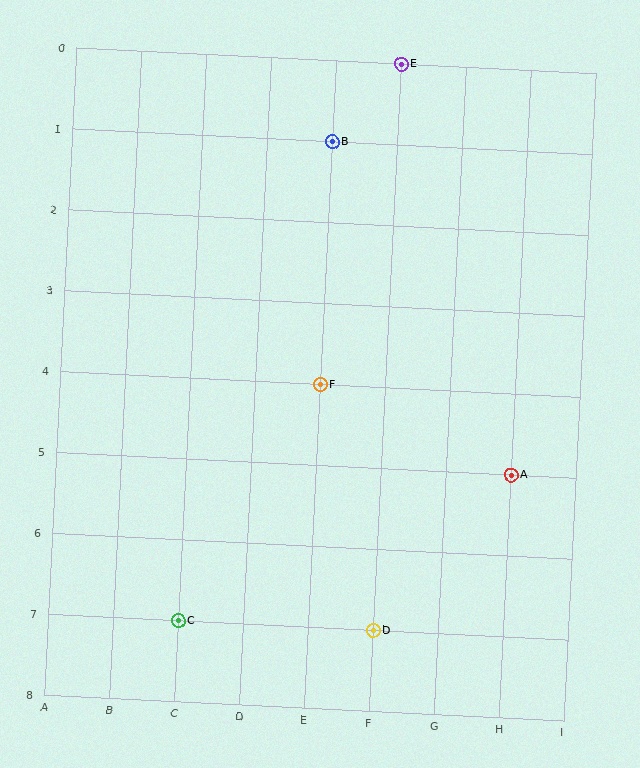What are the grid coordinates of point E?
Point E is at grid coordinates (F, 0).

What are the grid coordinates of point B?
Point B is at grid coordinates (E, 1).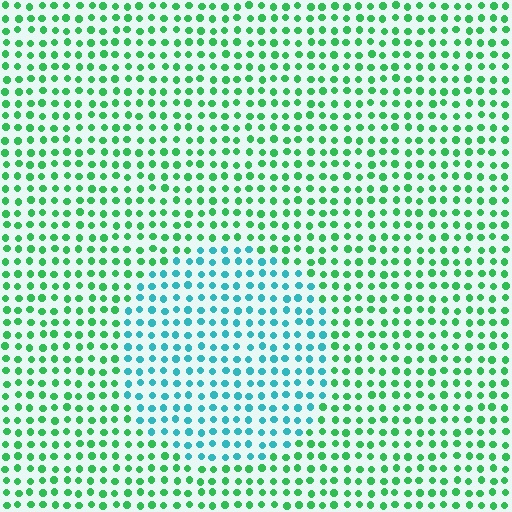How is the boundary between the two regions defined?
The boundary is defined purely by a slight shift in hue (about 47 degrees). Spacing, size, and orientation are identical on both sides.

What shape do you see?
I see a circle.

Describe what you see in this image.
The image is filled with small green elements in a uniform arrangement. A circle-shaped region is visible where the elements are tinted to a slightly different hue, forming a subtle color boundary.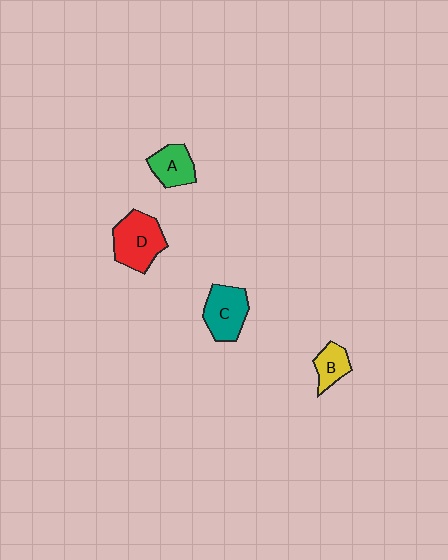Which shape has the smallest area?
Shape B (yellow).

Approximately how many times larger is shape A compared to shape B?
Approximately 1.3 times.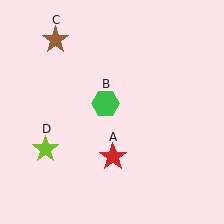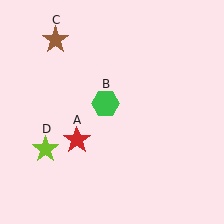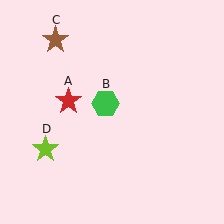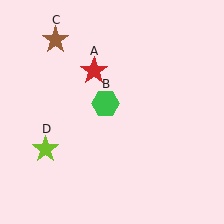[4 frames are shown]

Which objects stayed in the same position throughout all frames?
Green hexagon (object B) and brown star (object C) and lime star (object D) remained stationary.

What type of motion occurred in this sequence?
The red star (object A) rotated clockwise around the center of the scene.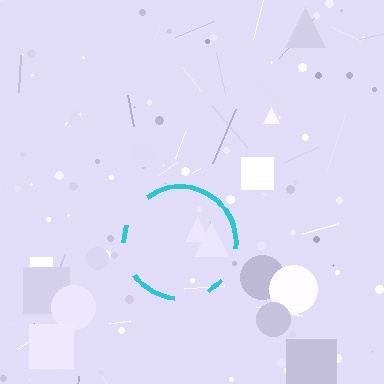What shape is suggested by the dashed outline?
The dashed outline suggests a circle.